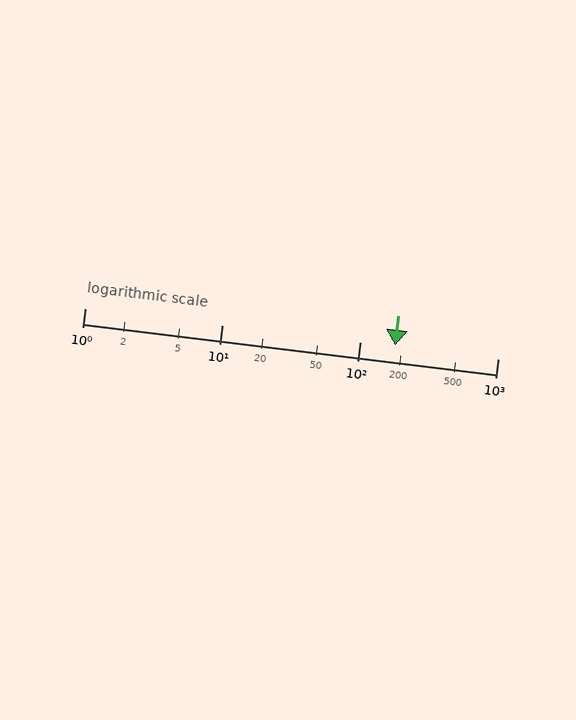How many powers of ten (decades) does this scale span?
The scale spans 3 decades, from 1 to 1000.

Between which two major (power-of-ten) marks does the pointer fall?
The pointer is between 100 and 1000.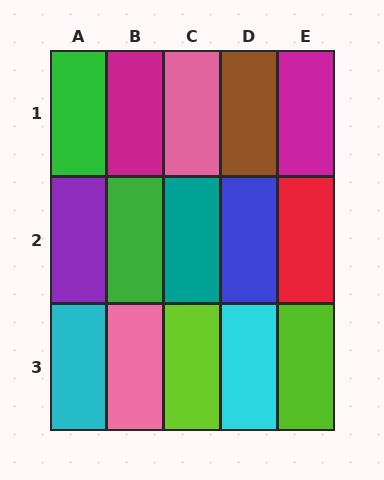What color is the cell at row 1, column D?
Brown.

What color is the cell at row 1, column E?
Magenta.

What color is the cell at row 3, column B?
Pink.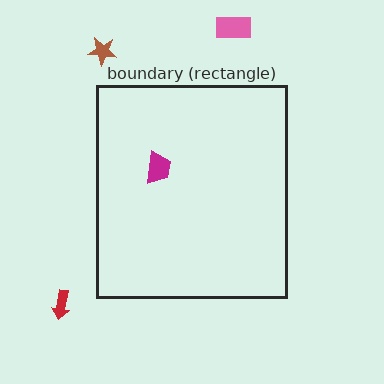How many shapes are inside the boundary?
1 inside, 3 outside.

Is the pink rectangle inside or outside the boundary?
Outside.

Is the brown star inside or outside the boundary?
Outside.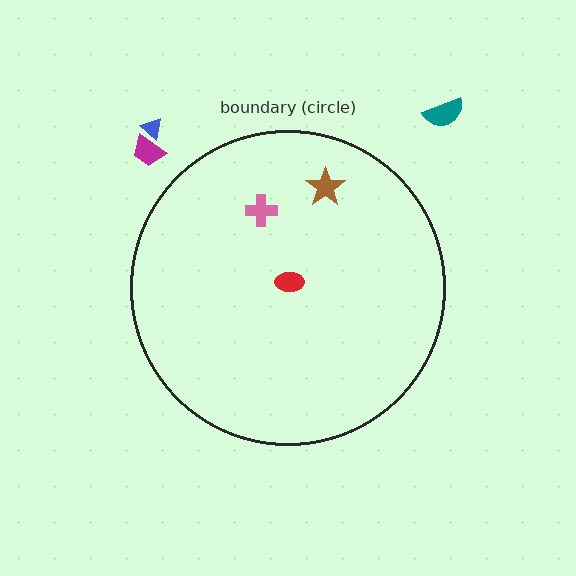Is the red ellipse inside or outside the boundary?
Inside.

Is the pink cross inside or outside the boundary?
Inside.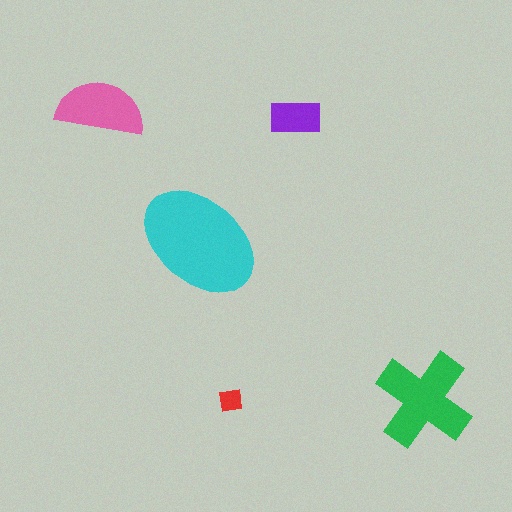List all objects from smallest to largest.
The red square, the purple rectangle, the pink semicircle, the green cross, the cyan ellipse.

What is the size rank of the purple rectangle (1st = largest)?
4th.